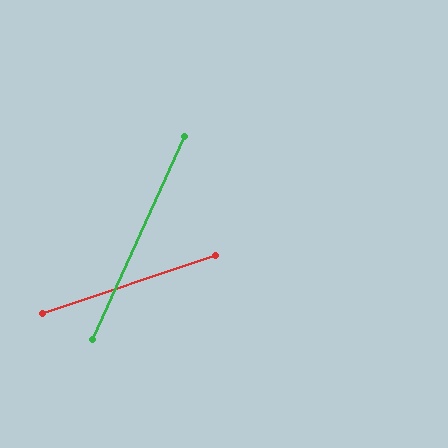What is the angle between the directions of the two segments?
Approximately 47 degrees.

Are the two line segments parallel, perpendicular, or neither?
Neither parallel nor perpendicular — they differ by about 47°.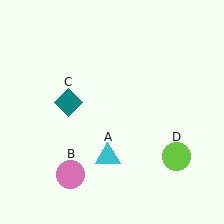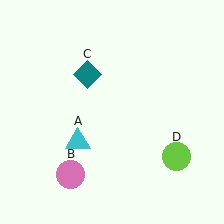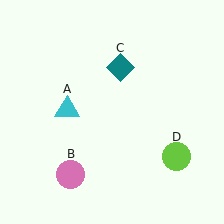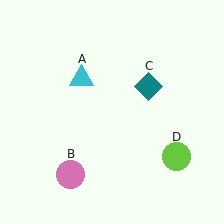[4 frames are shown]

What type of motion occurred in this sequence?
The cyan triangle (object A), teal diamond (object C) rotated clockwise around the center of the scene.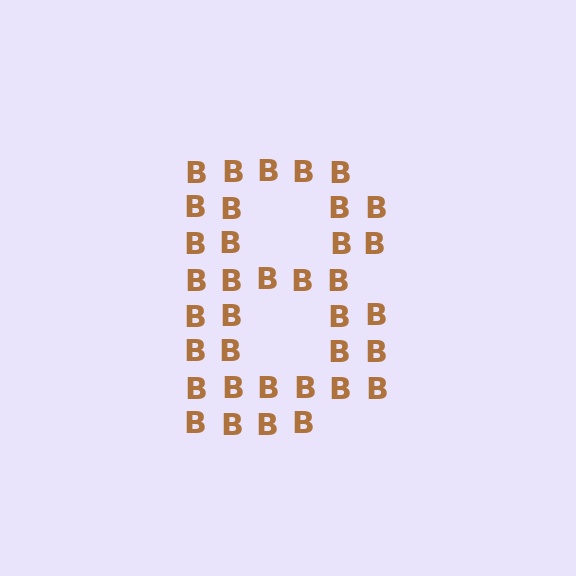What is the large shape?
The large shape is the letter B.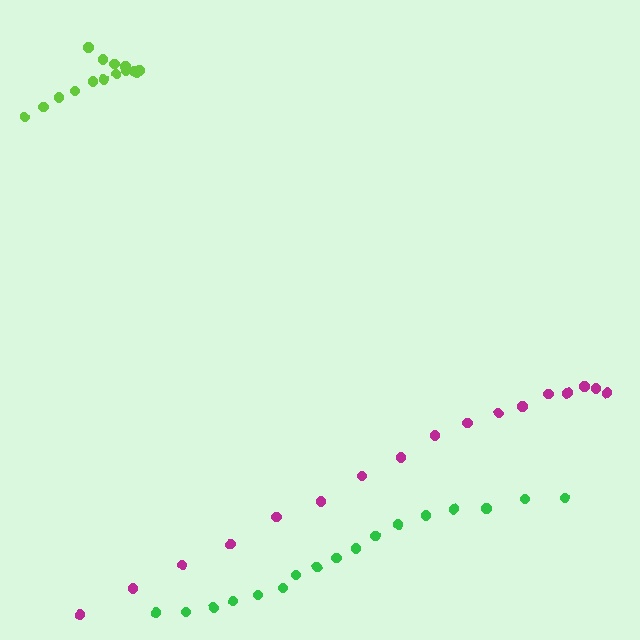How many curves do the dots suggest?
There are 3 distinct paths.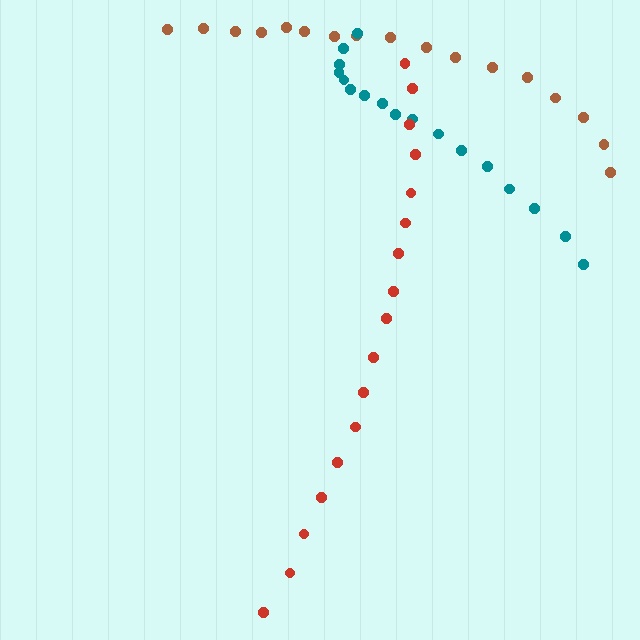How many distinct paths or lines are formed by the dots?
There are 3 distinct paths.